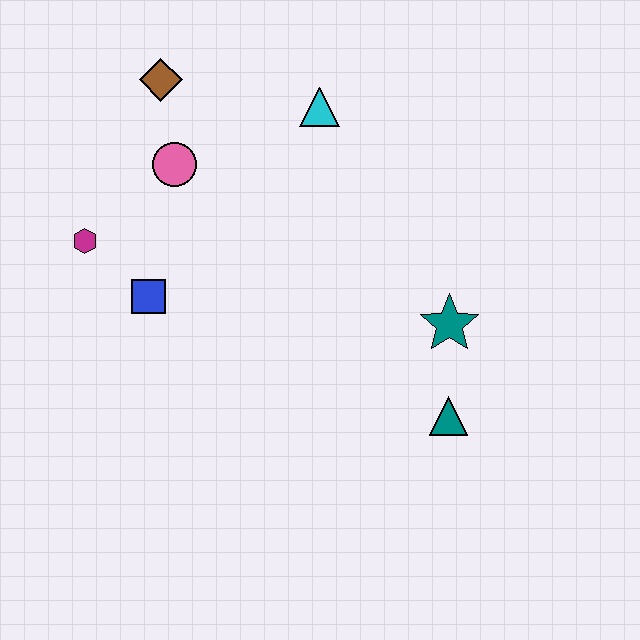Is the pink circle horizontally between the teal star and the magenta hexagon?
Yes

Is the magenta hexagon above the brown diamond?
No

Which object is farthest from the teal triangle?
The brown diamond is farthest from the teal triangle.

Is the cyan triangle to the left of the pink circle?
No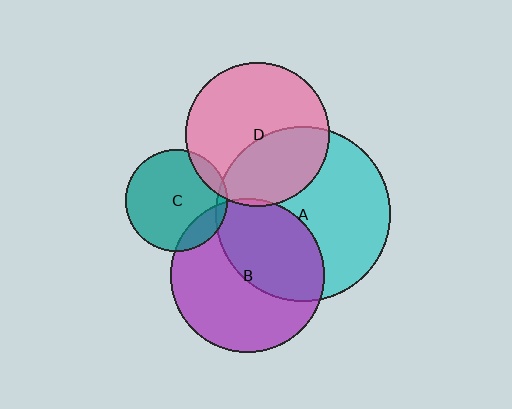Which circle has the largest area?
Circle A (cyan).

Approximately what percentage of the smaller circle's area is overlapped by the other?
Approximately 45%.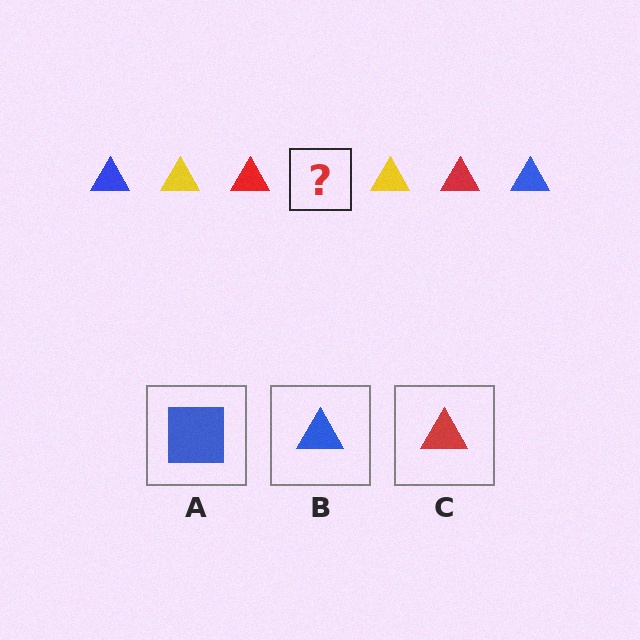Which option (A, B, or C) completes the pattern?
B.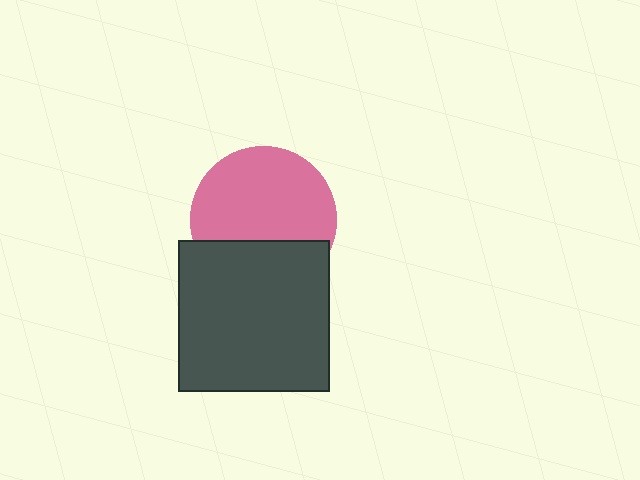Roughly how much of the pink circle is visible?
Most of it is visible (roughly 67%).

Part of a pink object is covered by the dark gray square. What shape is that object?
It is a circle.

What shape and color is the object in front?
The object in front is a dark gray square.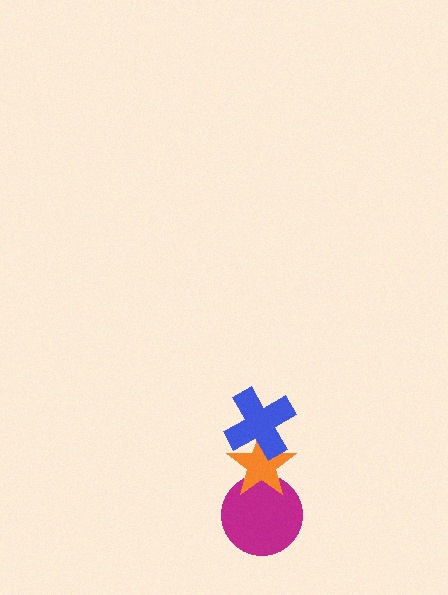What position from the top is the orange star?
The orange star is 2nd from the top.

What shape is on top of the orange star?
The blue cross is on top of the orange star.